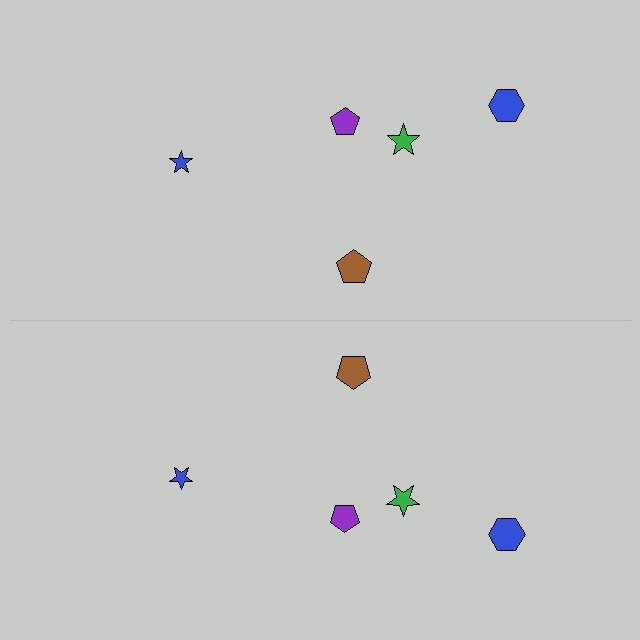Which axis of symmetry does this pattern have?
The pattern has a horizontal axis of symmetry running through the center of the image.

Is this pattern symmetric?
Yes, this pattern has bilateral (reflection) symmetry.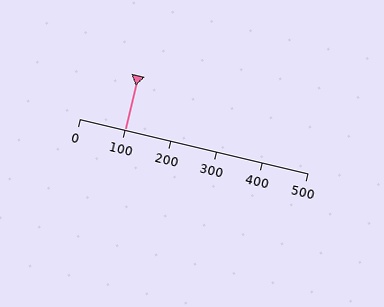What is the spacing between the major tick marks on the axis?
The major ticks are spaced 100 apart.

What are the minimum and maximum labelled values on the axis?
The axis runs from 0 to 500.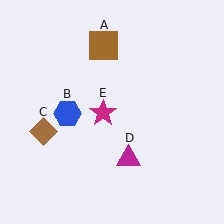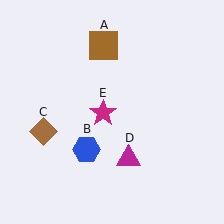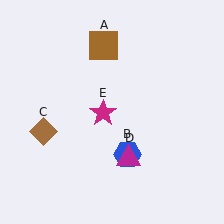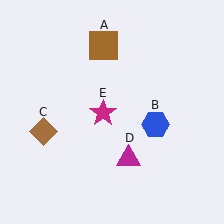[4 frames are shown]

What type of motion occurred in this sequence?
The blue hexagon (object B) rotated counterclockwise around the center of the scene.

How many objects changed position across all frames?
1 object changed position: blue hexagon (object B).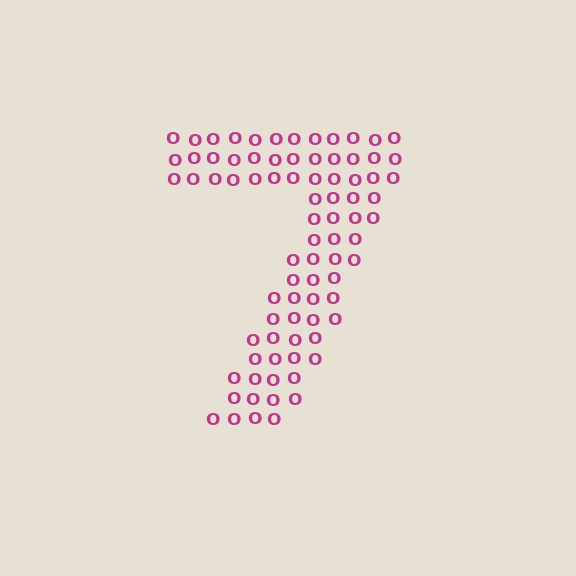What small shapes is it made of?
It is made of small letter O's.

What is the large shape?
The large shape is the digit 7.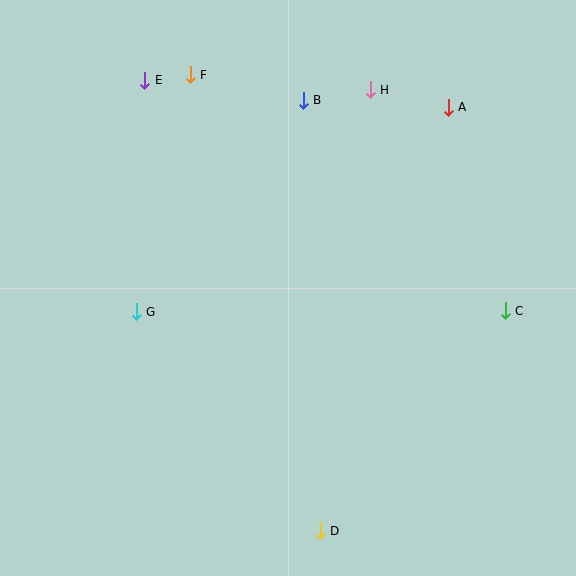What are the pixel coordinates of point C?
Point C is at (505, 311).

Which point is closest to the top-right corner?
Point A is closest to the top-right corner.